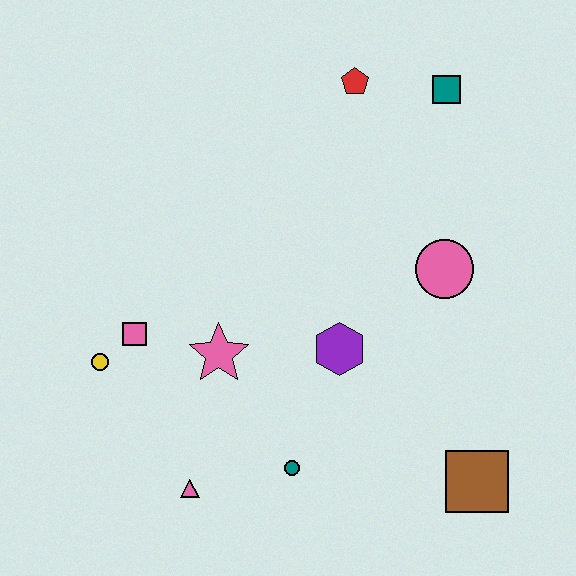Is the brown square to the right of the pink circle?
Yes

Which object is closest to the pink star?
The pink square is closest to the pink star.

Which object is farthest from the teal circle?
The teal square is farthest from the teal circle.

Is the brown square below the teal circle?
Yes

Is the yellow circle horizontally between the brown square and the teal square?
No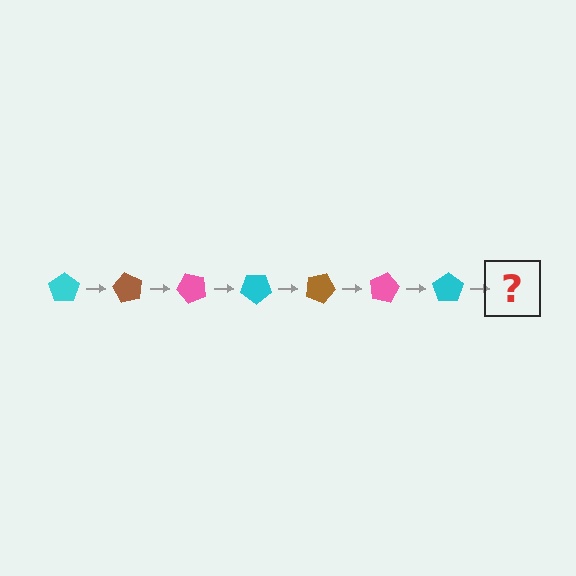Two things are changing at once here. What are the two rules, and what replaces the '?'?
The two rules are that it rotates 60 degrees each step and the color cycles through cyan, brown, and pink. The '?' should be a brown pentagon, rotated 420 degrees from the start.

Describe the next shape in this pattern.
It should be a brown pentagon, rotated 420 degrees from the start.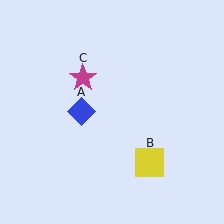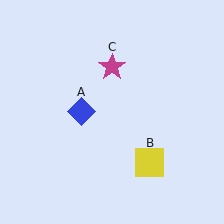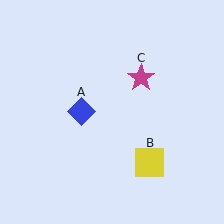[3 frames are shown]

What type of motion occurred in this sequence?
The magenta star (object C) rotated clockwise around the center of the scene.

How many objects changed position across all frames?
1 object changed position: magenta star (object C).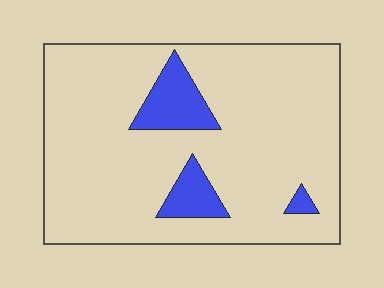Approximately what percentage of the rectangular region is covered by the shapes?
Approximately 10%.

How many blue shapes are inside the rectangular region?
3.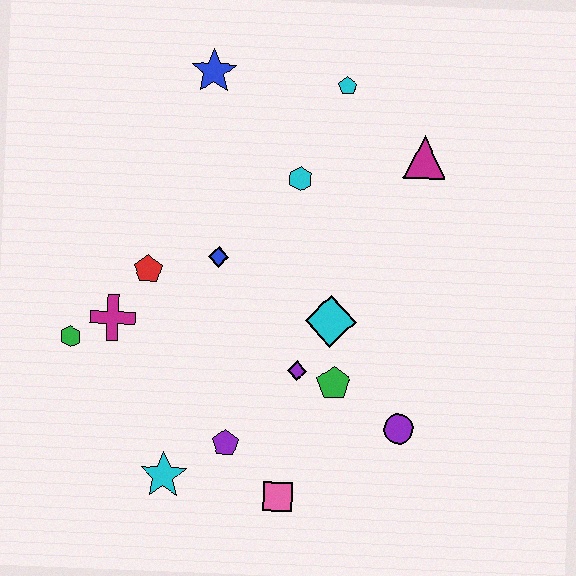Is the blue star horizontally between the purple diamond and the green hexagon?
Yes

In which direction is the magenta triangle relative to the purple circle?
The magenta triangle is above the purple circle.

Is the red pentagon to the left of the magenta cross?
No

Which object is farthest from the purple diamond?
The blue star is farthest from the purple diamond.